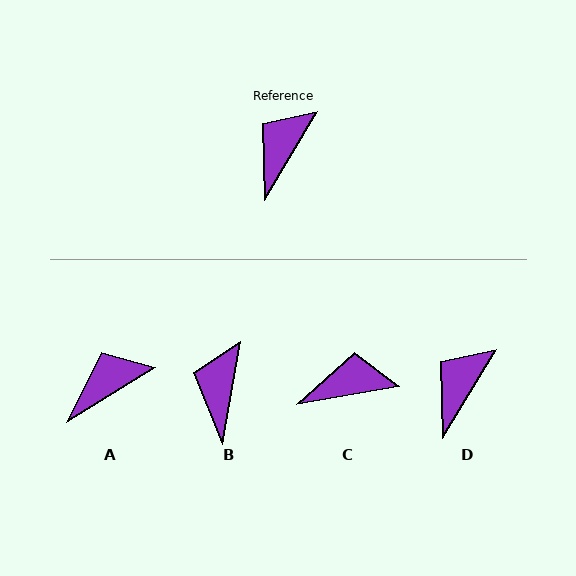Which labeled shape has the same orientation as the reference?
D.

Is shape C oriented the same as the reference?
No, it is off by about 49 degrees.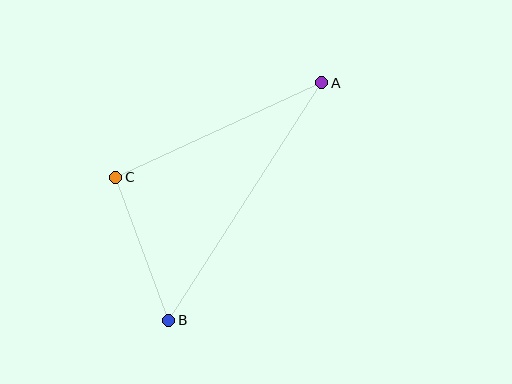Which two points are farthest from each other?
Points A and B are farthest from each other.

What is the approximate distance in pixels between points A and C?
The distance between A and C is approximately 227 pixels.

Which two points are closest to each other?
Points B and C are closest to each other.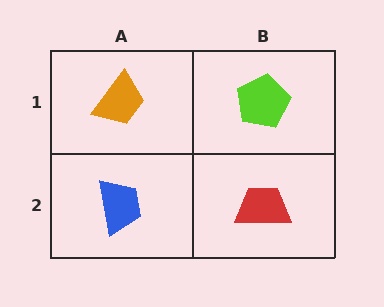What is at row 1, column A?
An orange trapezoid.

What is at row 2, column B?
A red trapezoid.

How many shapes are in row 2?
2 shapes.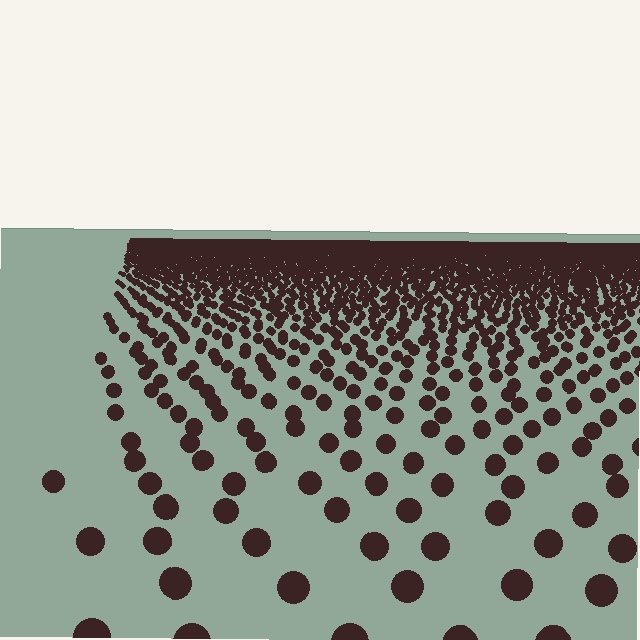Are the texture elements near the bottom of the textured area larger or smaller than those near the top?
Larger. Near the bottom, elements are closer to the viewer and appear at a bigger on-screen size.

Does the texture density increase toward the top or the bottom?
Density increases toward the top.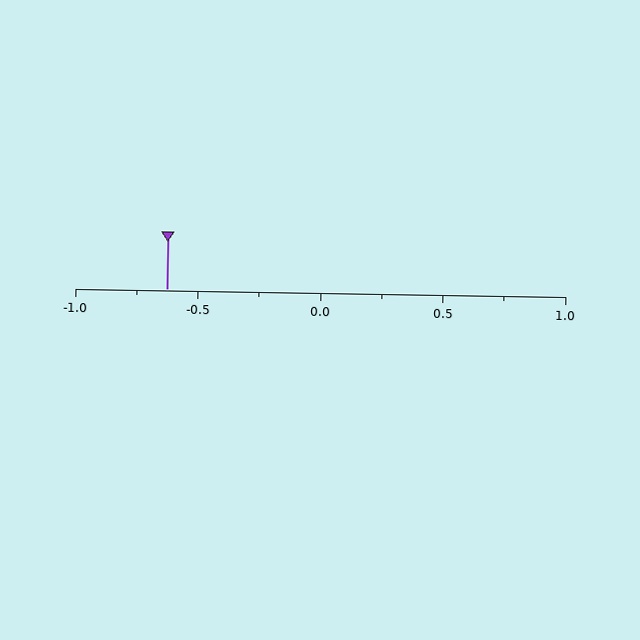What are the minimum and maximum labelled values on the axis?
The axis runs from -1.0 to 1.0.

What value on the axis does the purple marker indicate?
The marker indicates approximately -0.62.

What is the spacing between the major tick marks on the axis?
The major ticks are spaced 0.5 apart.